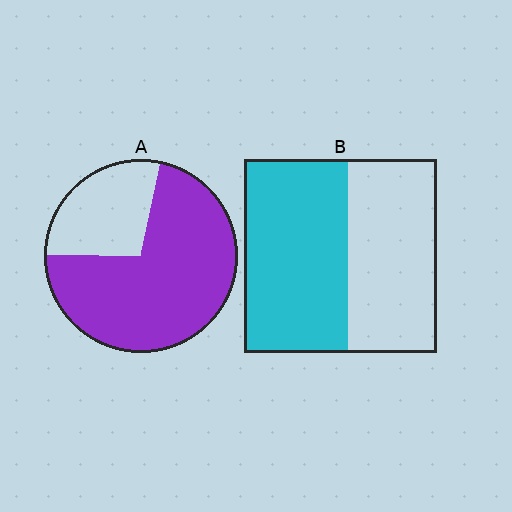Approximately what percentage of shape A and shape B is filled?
A is approximately 70% and B is approximately 55%.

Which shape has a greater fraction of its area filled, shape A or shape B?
Shape A.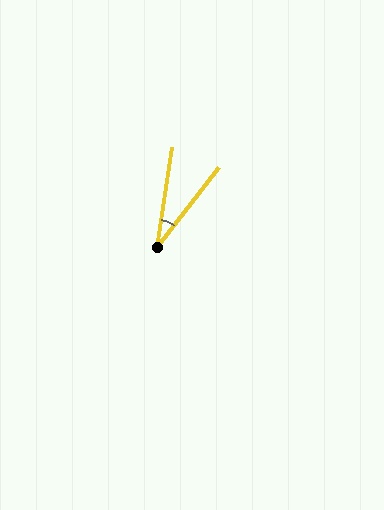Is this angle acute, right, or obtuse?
It is acute.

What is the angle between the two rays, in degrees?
Approximately 30 degrees.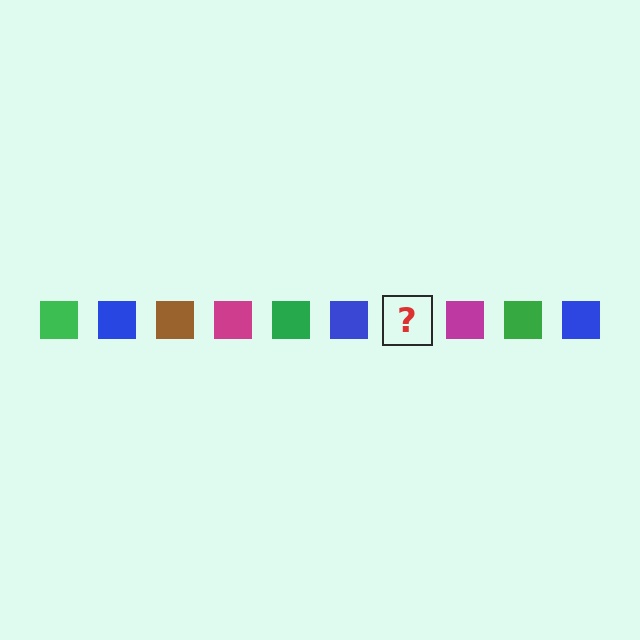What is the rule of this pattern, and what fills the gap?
The rule is that the pattern cycles through green, blue, brown, magenta squares. The gap should be filled with a brown square.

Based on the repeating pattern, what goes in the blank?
The blank should be a brown square.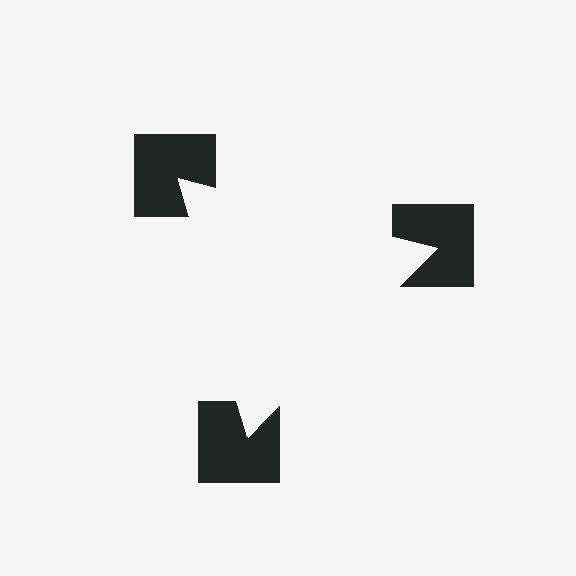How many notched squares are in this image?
There are 3 — one at each vertex of the illusory triangle.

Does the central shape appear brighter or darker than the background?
It typically appears slightly brighter than the background, even though no actual brightness change is drawn.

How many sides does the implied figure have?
3 sides.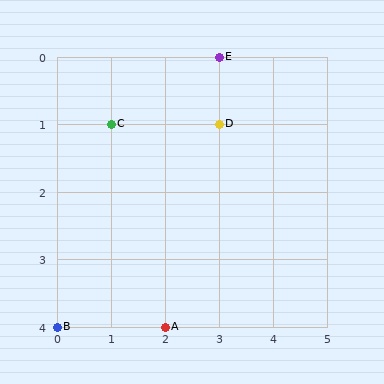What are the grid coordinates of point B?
Point B is at grid coordinates (0, 4).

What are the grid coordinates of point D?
Point D is at grid coordinates (3, 1).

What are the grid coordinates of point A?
Point A is at grid coordinates (2, 4).